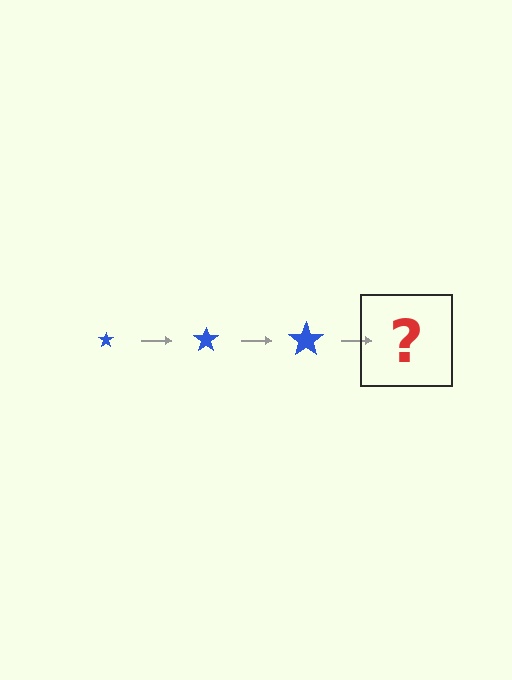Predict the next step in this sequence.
The next step is a blue star, larger than the previous one.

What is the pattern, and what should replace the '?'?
The pattern is that the star gets progressively larger each step. The '?' should be a blue star, larger than the previous one.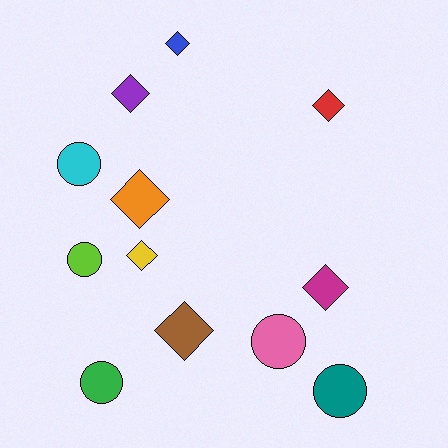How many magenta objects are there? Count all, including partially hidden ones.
There is 1 magenta object.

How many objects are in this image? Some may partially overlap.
There are 12 objects.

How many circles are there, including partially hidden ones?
There are 5 circles.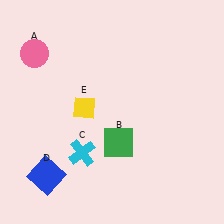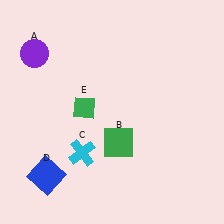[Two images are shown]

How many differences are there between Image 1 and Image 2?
There are 2 differences between the two images.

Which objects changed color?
A changed from pink to purple. E changed from yellow to green.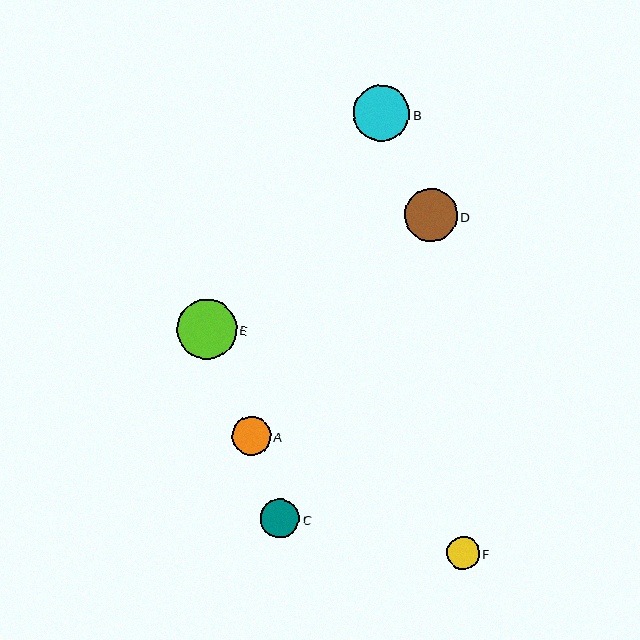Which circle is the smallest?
Circle F is the smallest with a size of approximately 33 pixels.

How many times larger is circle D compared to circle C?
Circle D is approximately 1.4 times the size of circle C.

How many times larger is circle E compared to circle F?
Circle E is approximately 1.8 times the size of circle F.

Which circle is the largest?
Circle E is the largest with a size of approximately 59 pixels.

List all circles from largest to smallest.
From largest to smallest: E, B, D, C, A, F.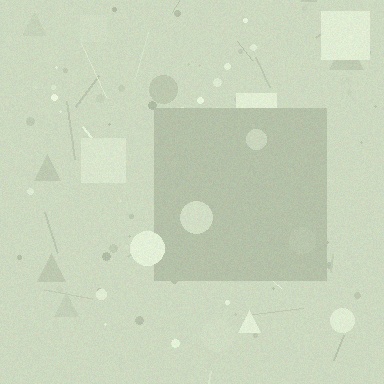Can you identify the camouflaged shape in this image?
The camouflaged shape is a square.